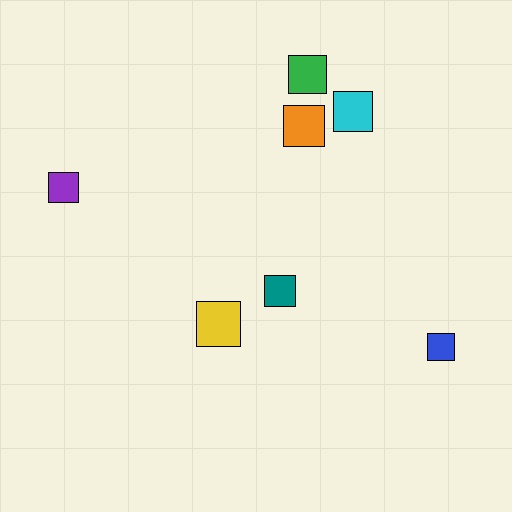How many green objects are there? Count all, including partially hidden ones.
There is 1 green object.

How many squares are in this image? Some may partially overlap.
There are 7 squares.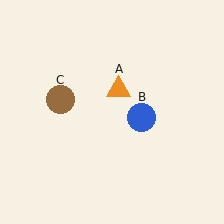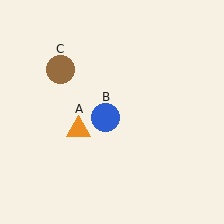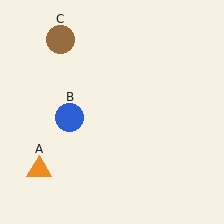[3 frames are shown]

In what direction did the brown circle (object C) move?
The brown circle (object C) moved up.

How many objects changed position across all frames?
3 objects changed position: orange triangle (object A), blue circle (object B), brown circle (object C).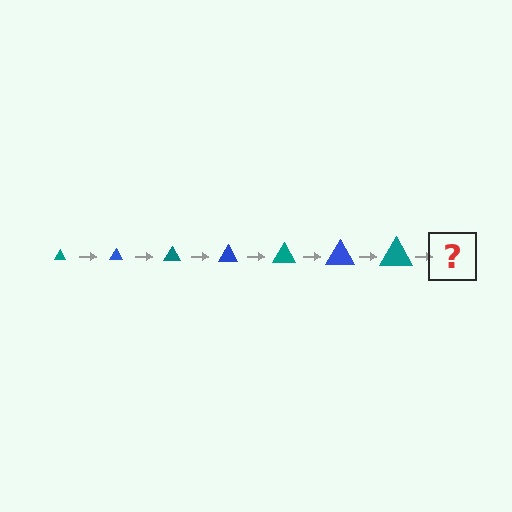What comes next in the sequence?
The next element should be a blue triangle, larger than the previous one.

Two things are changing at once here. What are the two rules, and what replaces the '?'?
The two rules are that the triangle grows larger each step and the color cycles through teal and blue. The '?' should be a blue triangle, larger than the previous one.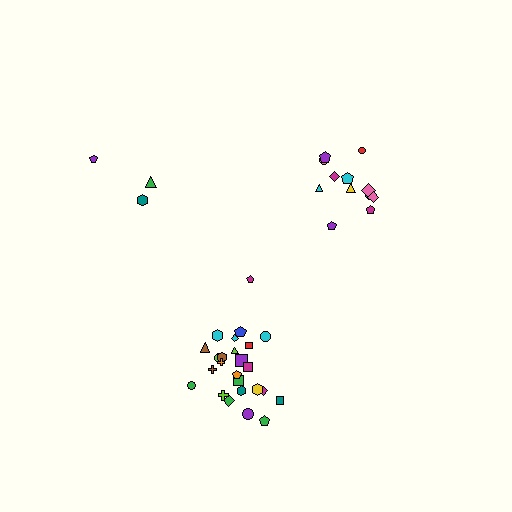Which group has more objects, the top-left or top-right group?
The top-right group.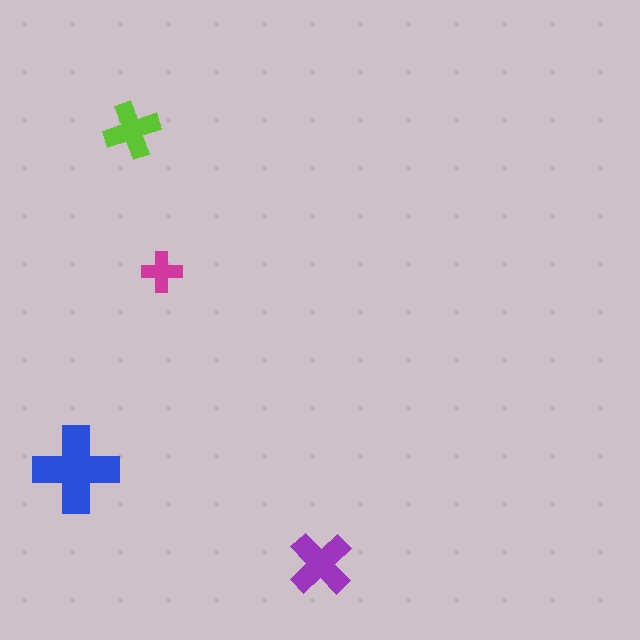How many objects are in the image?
There are 4 objects in the image.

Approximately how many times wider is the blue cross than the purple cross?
About 1.5 times wider.